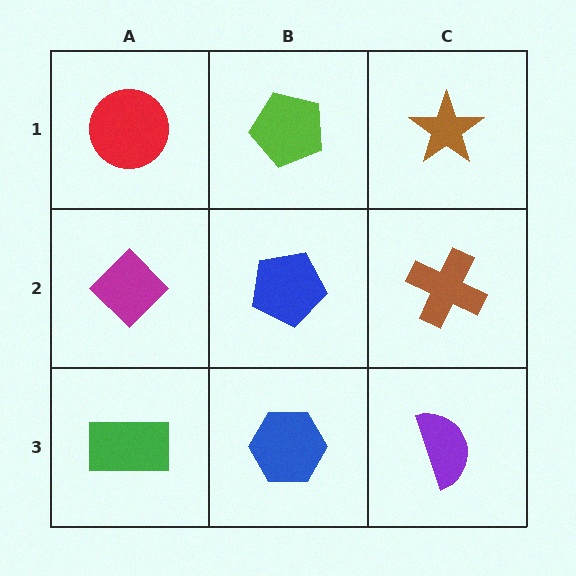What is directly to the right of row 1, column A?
A lime pentagon.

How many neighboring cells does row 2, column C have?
3.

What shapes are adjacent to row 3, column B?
A blue pentagon (row 2, column B), a green rectangle (row 3, column A), a purple semicircle (row 3, column C).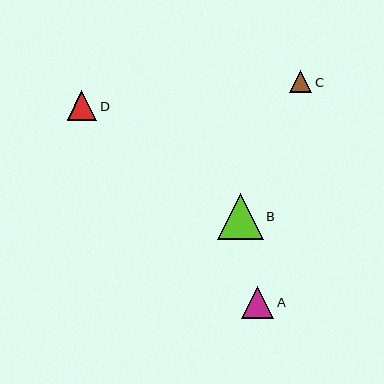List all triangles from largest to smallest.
From largest to smallest: B, A, D, C.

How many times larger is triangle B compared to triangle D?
Triangle B is approximately 1.5 times the size of triangle D.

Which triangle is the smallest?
Triangle C is the smallest with a size of approximately 23 pixels.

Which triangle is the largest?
Triangle B is the largest with a size of approximately 46 pixels.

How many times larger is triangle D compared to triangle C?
Triangle D is approximately 1.3 times the size of triangle C.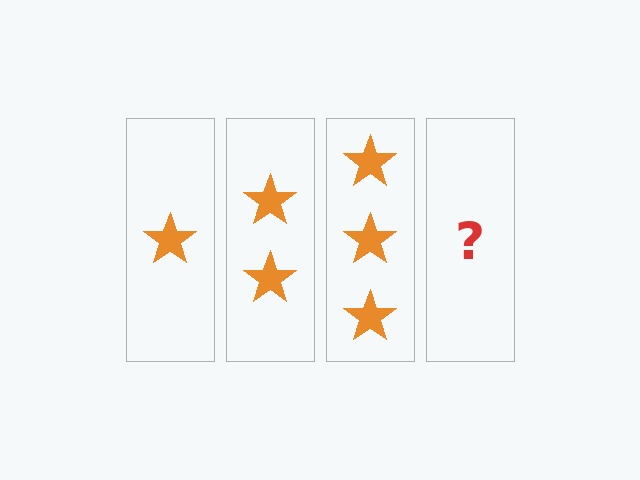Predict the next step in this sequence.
The next step is 4 stars.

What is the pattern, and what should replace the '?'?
The pattern is that each step adds one more star. The '?' should be 4 stars.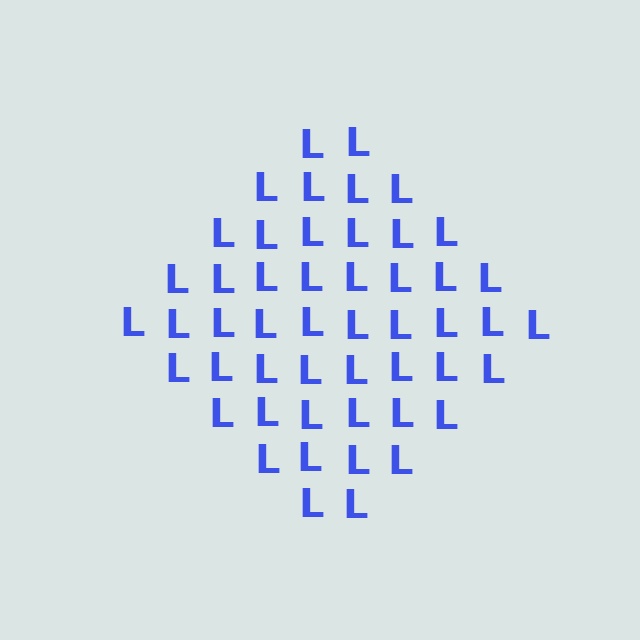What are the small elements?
The small elements are letter L's.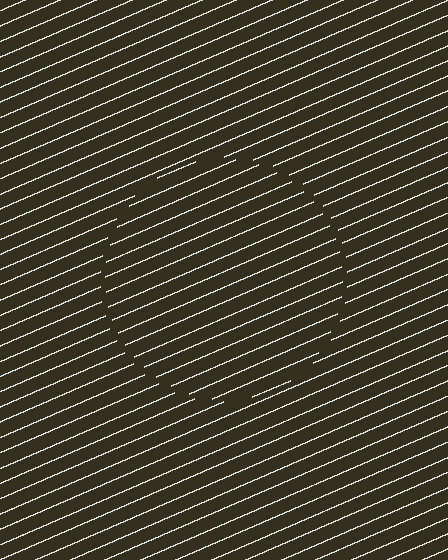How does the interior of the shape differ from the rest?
The interior of the shape contains the same grating, shifted by half a period — the contour is defined by the phase discontinuity where line-ends from the inner and outer gratings abut.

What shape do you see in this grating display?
An illusory circle. The interior of the shape contains the same grating, shifted by half a period — the contour is defined by the phase discontinuity where line-ends from the inner and outer gratings abut.